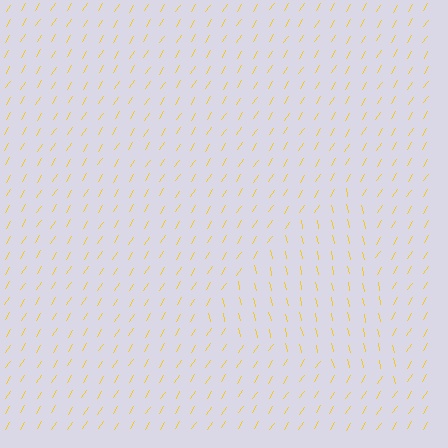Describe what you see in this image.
The image is filled with small yellow line segments. A triangle region in the image has lines oriented differently from the surrounding lines, creating a visible texture boundary.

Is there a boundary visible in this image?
Yes, there is a texture boundary formed by a change in line orientation.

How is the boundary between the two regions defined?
The boundary is defined purely by a change in line orientation (approximately 45 degrees difference). All lines are the same color and thickness.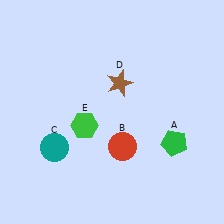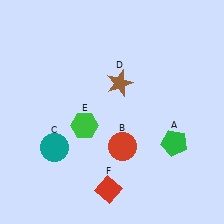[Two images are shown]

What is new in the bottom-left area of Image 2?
A red diamond (F) was added in the bottom-left area of Image 2.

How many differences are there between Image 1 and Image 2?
There is 1 difference between the two images.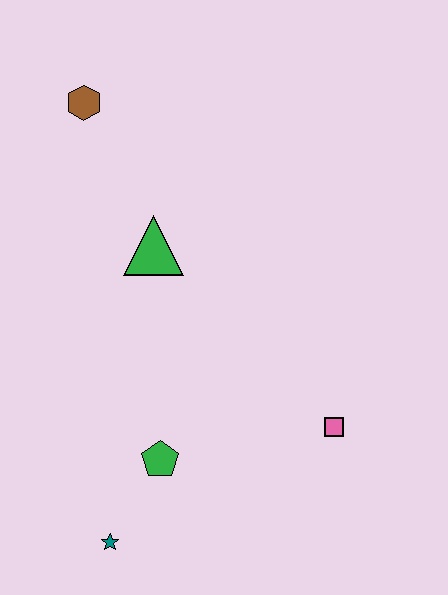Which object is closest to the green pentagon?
The teal star is closest to the green pentagon.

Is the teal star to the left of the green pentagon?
Yes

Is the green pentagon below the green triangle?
Yes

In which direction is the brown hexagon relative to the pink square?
The brown hexagon is above the pink square.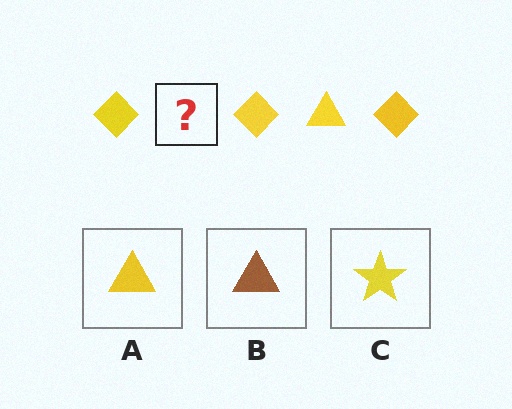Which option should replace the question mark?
Option A.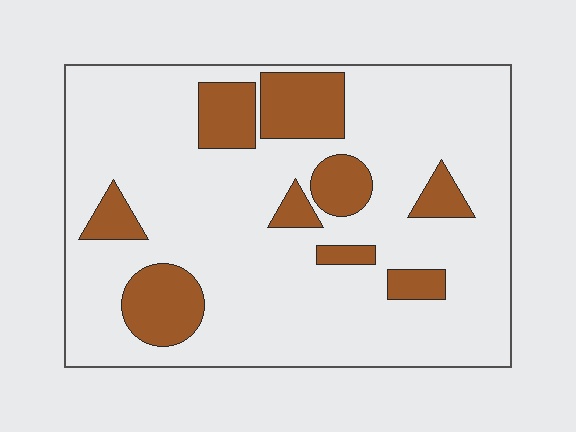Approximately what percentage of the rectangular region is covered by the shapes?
Approximately 20%.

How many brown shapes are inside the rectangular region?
9.